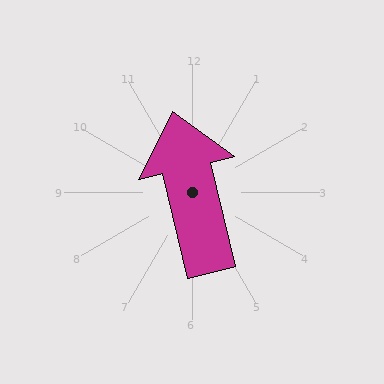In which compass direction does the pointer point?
North.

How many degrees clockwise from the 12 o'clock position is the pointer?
Approximately 346 degrees.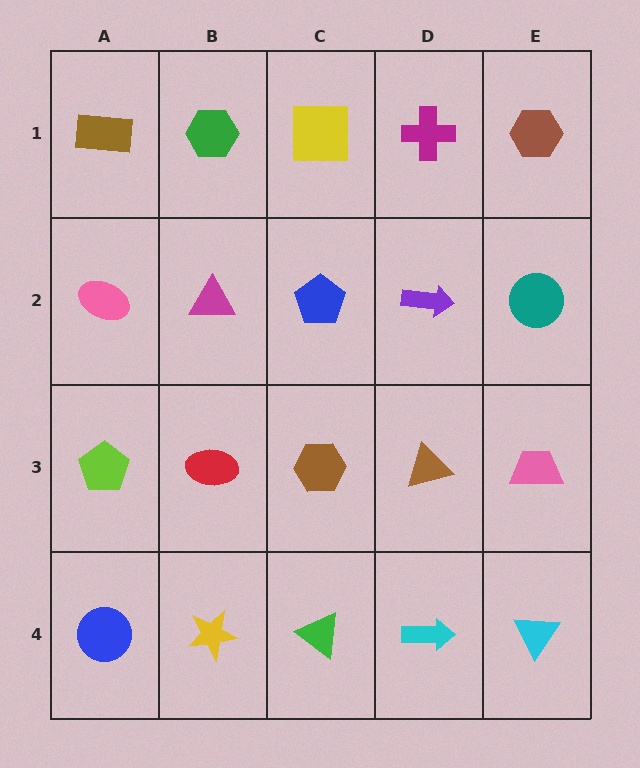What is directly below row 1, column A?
A pink ellipse.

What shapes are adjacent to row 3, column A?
A pink ellipse (row 2, column A), a blue circle (row 4, column A), a red ellipse (row 3, column B).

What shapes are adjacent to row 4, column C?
A brown hexagon (row 3, column C), a yellow star (row 4, column B), a cyan arrow (row 4, column D).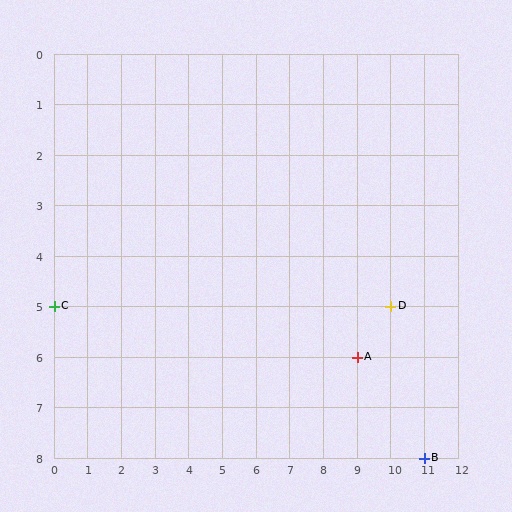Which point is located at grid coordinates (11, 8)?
Point B is at (11, 8).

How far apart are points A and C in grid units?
Points A and C are 9 columns and 1 row apart (about 9.1 grid units diagonally).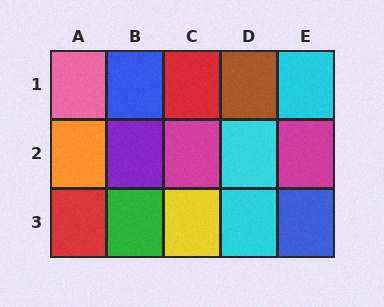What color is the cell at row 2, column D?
Cyan.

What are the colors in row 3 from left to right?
Red, green, yellow, cyan, blue.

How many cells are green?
1 cell is green.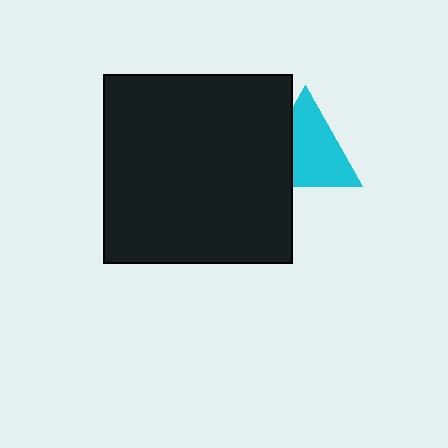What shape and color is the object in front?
The object in front is a black square.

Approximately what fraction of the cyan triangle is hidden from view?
Roughly 32% of the cyan triangle is hidden behind the black square.